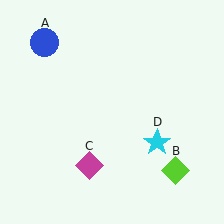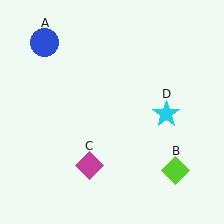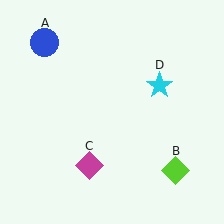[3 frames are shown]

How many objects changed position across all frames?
1 object changed position: cyan star (object D).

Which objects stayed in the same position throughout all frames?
Blue circle (object A) and lime diamond (object B) and magenta diamond (object C) remained stationary.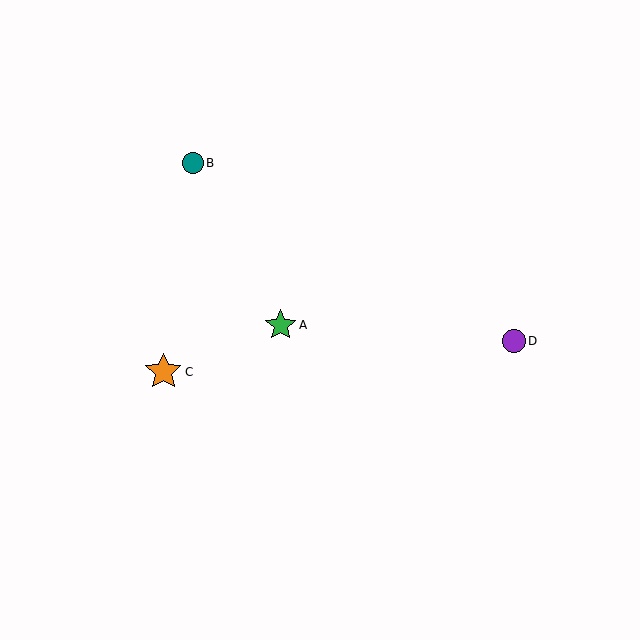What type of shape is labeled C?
Shape C is an orange star.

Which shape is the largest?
The orange star (labeled C) is the largest.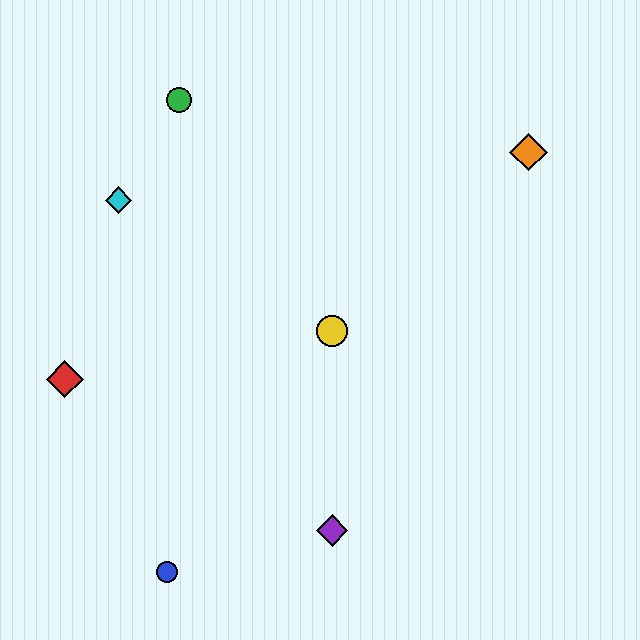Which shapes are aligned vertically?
The yellow circle, the purple diamond are aligned vertically.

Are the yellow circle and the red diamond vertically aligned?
No, the yellow circle is at x≈332 and the red diamond is at x≈65.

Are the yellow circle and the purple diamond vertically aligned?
Yes, both are at x≈332.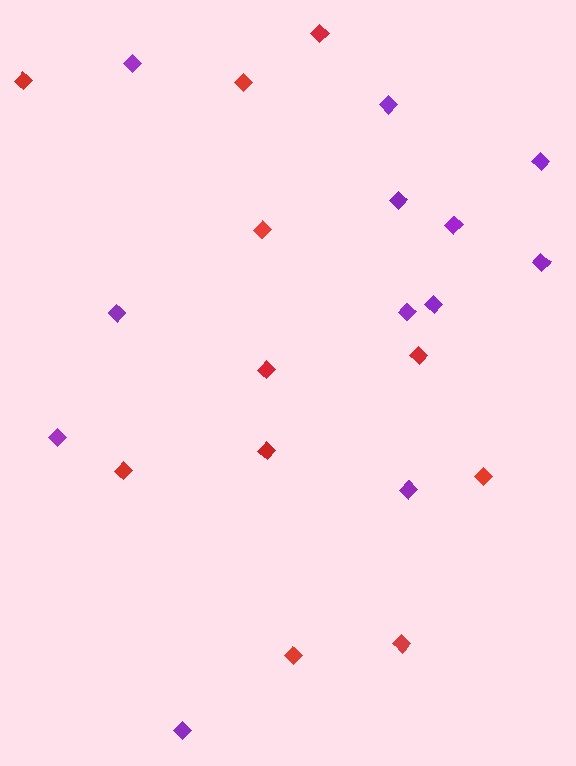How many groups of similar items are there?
There are 2 groups: one group of red diamonds (11) and one group of purple diamonds (12).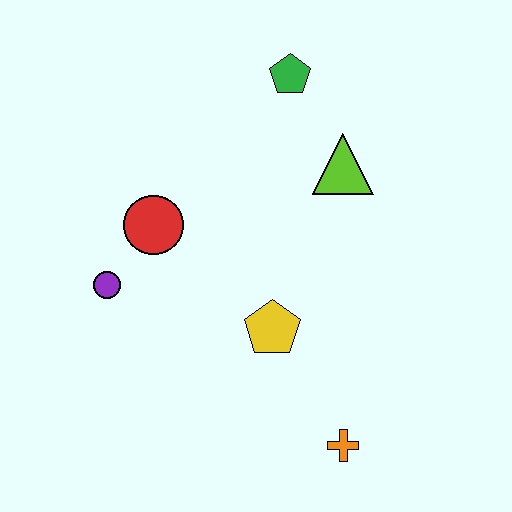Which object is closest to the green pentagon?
The lime triangle is closest to the green pentagon.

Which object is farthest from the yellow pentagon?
The green pentagon is farthest from the yellow pentagon.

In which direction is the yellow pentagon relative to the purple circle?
The yellow pentagon is to the right of the purple circle.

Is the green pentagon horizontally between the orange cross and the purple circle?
Yes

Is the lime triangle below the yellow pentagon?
No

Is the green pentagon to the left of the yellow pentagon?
No